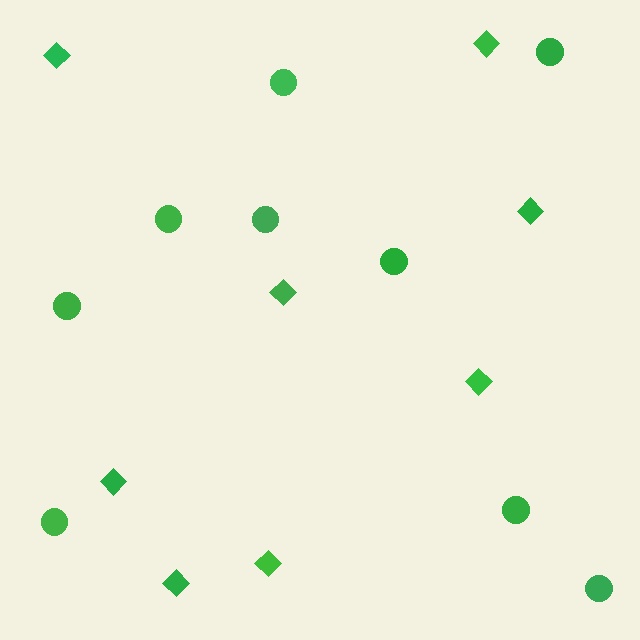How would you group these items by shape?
There are 2 groups: one group of circles (9) and one group of diamonds (8).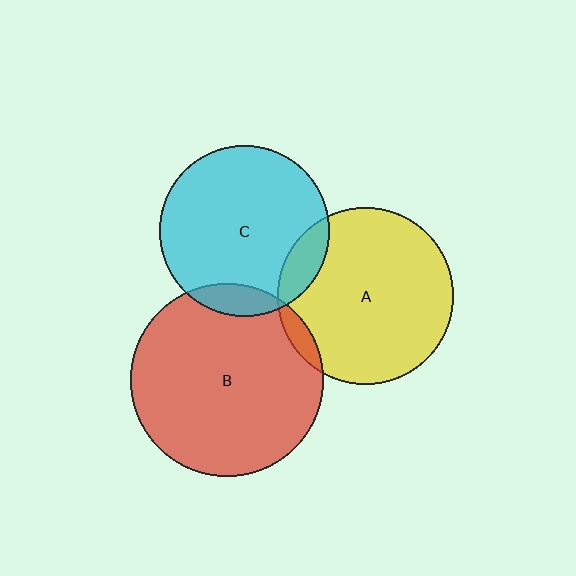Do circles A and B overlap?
Yes.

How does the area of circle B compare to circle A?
Approximately 1.2 times.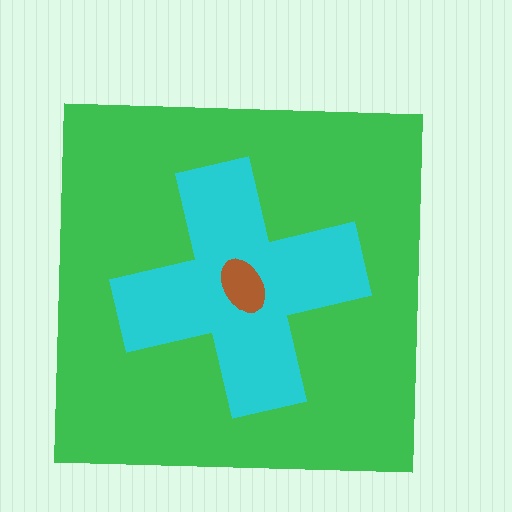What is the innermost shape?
The brown ellipse.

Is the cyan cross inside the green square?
Yes.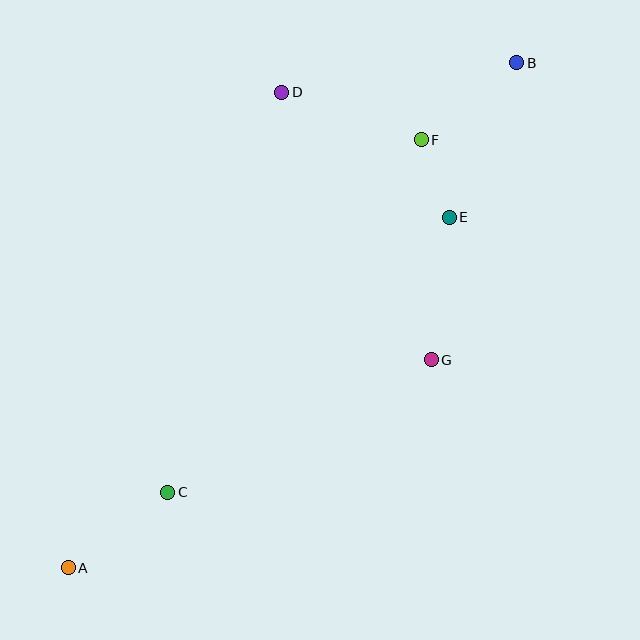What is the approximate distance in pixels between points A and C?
The distance between A and C is approximately 125 pixels.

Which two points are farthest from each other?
Points A and B are farthest from each other.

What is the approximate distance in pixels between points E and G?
The distance between E and G is approximately 144 pixels.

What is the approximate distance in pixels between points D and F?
The distance between D and F is approximately 148 pixels.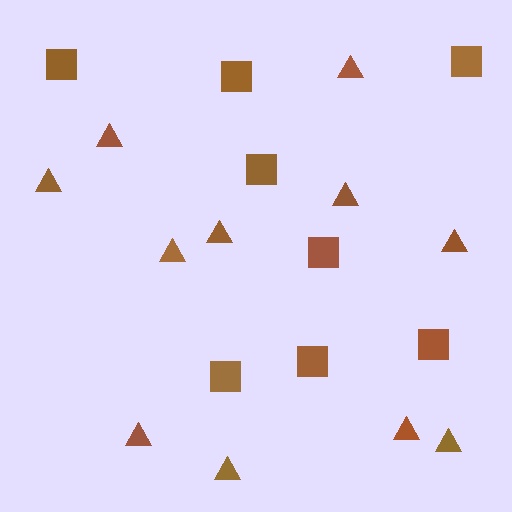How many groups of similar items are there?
There are 2 groups: one group of squares (8) and one group of triangles (11).